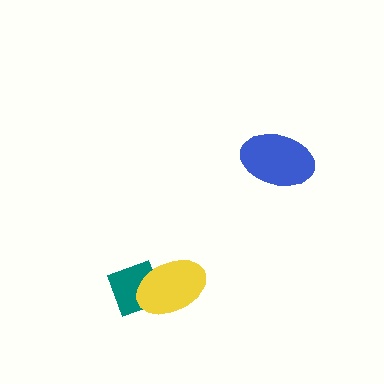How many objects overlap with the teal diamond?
1 object overlaps with the teal diamond.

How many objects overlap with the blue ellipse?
0 objects overlap with the blue ellipse.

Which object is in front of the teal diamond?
The yellow ellipse is in front of the teal diamond.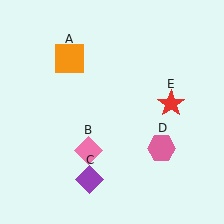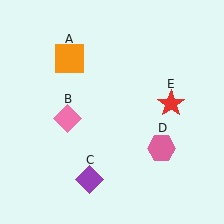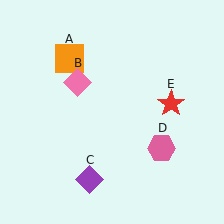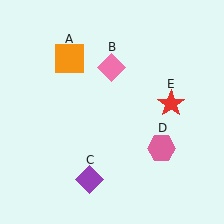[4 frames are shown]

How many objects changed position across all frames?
1 object changed position: pink diamond (object B).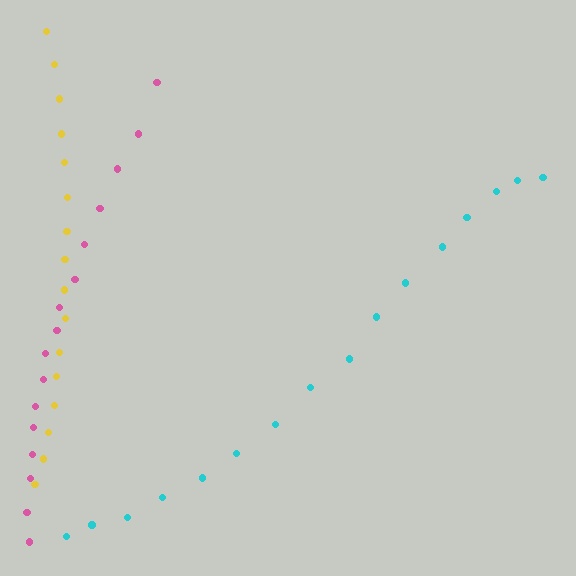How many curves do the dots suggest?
There are 3 distinct paths.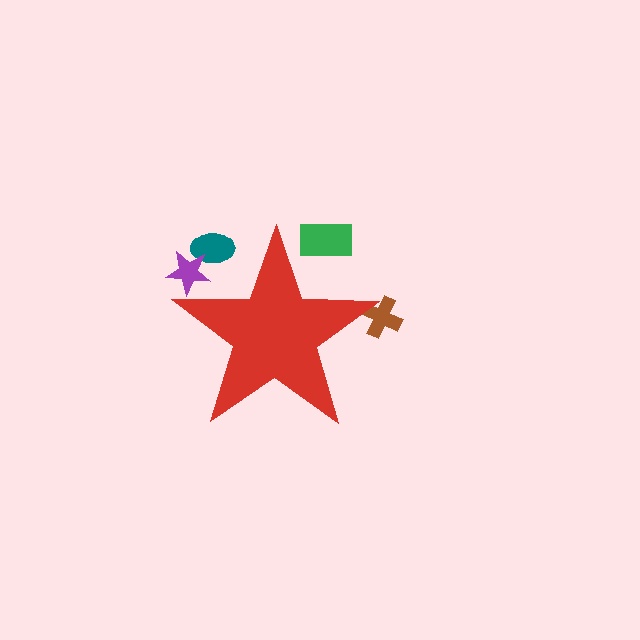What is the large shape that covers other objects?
A red star.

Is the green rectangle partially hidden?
Yes, the green rectangle is partially hidden behind the red star.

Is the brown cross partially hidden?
Yes, the brown cross is partially hidden behind the red star.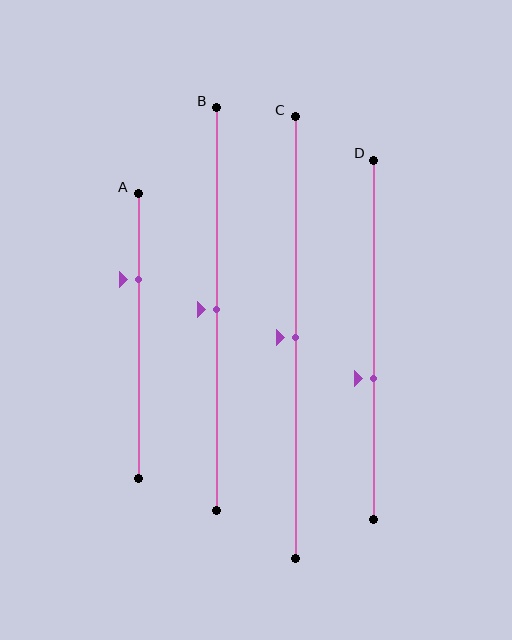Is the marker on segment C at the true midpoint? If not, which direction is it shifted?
Yes, the marker on segment C is at the true midpoint.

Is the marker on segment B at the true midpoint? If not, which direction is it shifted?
Yes, the marker on segment B is at the true midpoint.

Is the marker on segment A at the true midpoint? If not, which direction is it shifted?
No, the marker on segment A is shifted upward by about 20% of the segment length.